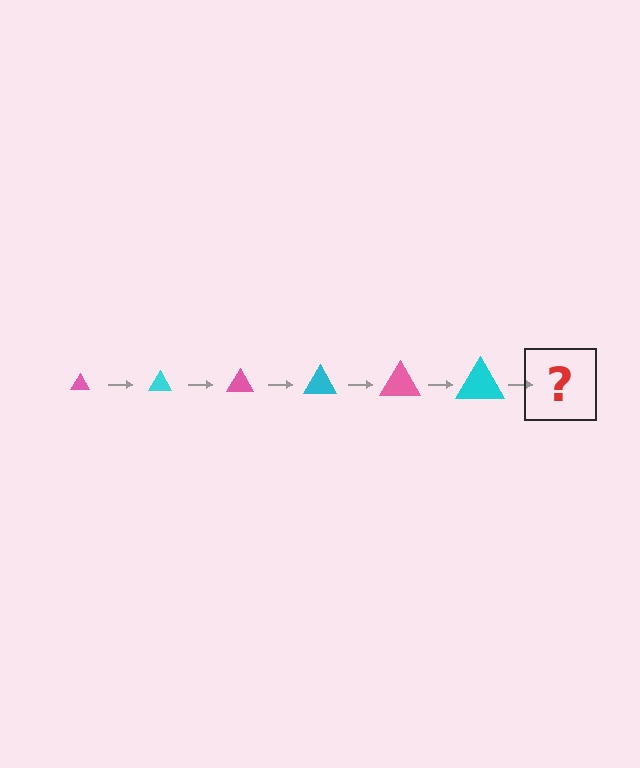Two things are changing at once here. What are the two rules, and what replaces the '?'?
The two rules are that the triangle grows larger each step and the color cycles through pink and cyan. The '?' should be a pink triangle, larger than the previous one.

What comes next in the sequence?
The next element should be a pink triangle, larger than the previous one.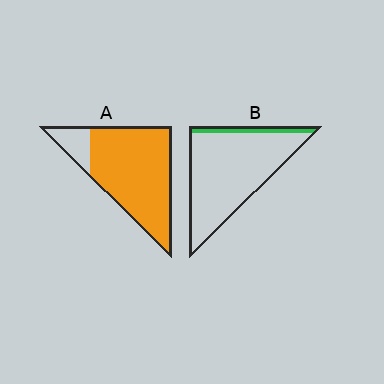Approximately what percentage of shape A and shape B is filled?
A is approximately 85% and B is approximately 10%.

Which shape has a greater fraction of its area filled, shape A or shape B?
Shape A.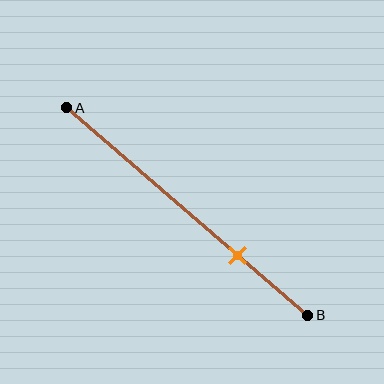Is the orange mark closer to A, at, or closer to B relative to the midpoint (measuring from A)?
The orange mark is closer to point B than the midpoint of segment AB.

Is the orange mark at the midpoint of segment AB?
No, the mark is at about 70% from A, not at the 50% midpoint.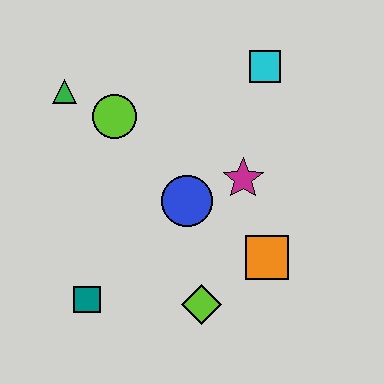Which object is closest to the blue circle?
The magenta star is closest to the blue circle.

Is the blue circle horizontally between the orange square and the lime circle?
Yes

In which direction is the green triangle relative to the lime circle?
The green triangle is to the left of the lime circle.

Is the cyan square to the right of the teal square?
Yes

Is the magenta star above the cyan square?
No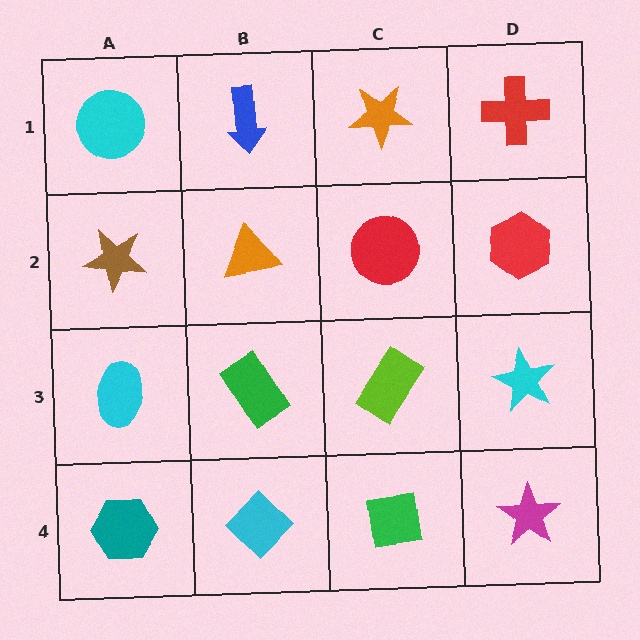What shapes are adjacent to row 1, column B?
An orange triangle (row 2, column B), a cyan circle (row 1, column A), an orange star (row 1, column C).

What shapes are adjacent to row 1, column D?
A red hexagon (row 2, column D), an orange star (row 1, column C).